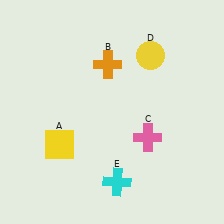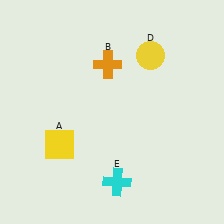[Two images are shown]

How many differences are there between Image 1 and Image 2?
There is 1 difference between the two images.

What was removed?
The pink cross (C) was removed in Image 2.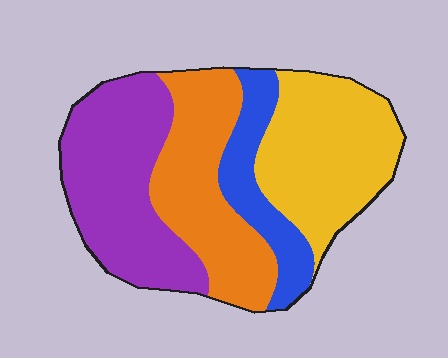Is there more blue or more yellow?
Yellow.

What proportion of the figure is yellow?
Yellow takes up between a sixth and a third of the figure.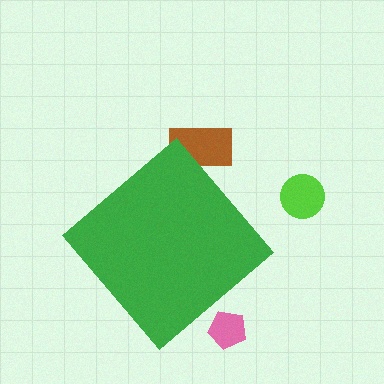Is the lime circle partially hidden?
No, the lime circle is fully visible.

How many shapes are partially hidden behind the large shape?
2 shapes are partially hidden.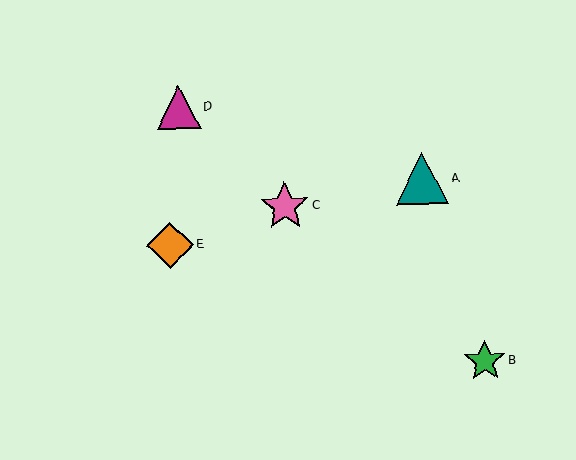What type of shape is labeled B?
Shape B is a green star.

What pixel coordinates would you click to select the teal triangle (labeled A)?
Click at (422, 179) to select the teal triangle A.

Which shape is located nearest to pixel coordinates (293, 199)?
The pink star (labeled C) at (285, 207) is nearest to that location.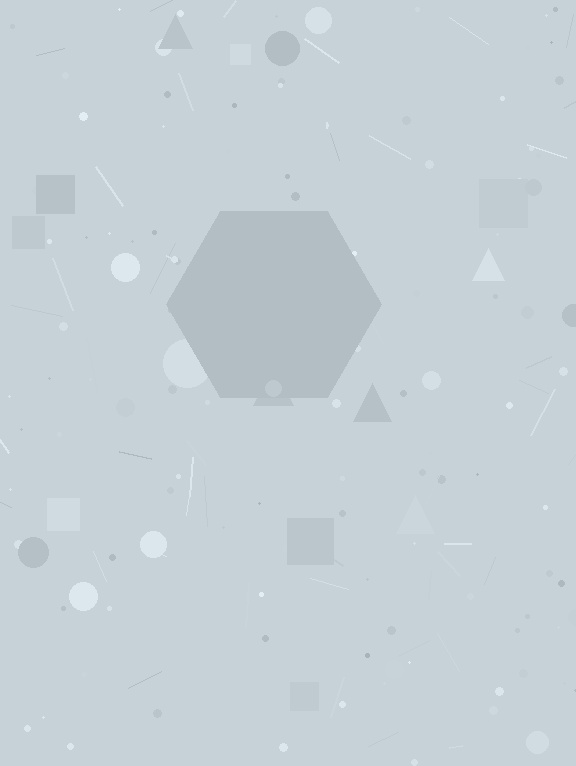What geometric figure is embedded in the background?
A hexagon is embedded in the background.